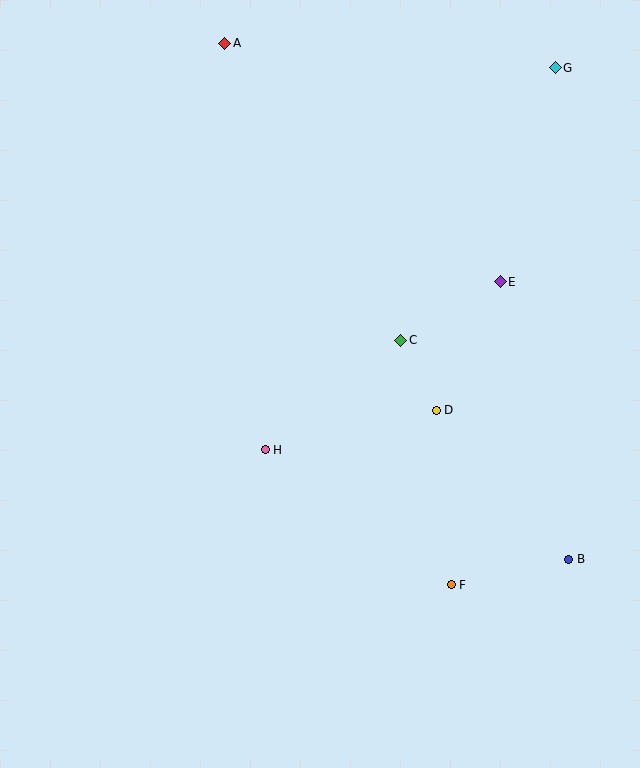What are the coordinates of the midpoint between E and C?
The midpoint between E and C is at (450, 311).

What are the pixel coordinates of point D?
Point D is at (436, 410).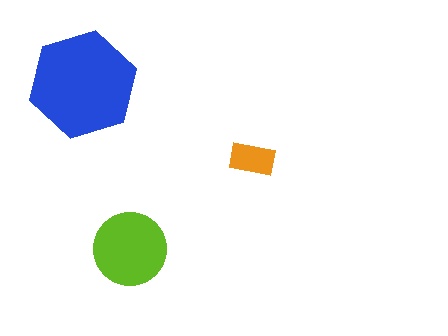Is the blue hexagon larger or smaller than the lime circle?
Larger.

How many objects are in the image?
There are 3 objects in the image.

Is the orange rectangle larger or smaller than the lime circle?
Smaller.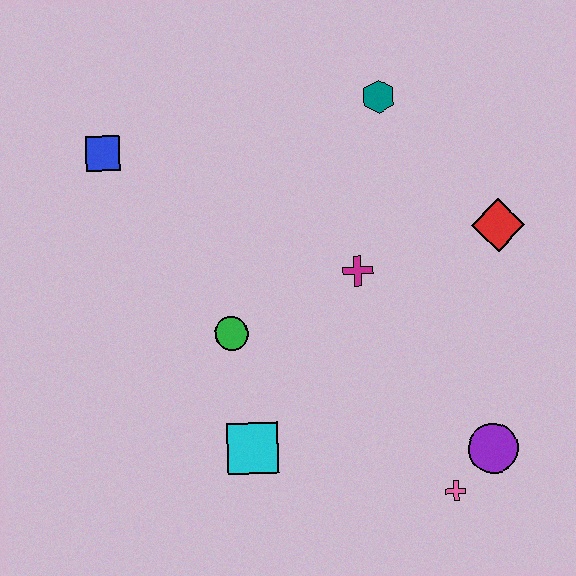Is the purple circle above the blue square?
No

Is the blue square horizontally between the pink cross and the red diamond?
No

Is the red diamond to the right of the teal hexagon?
Yes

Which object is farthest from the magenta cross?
The blue square is farthest from the magenta cross.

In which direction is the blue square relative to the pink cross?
The blue square is above the pink cross.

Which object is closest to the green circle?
The cyan square is closest to the green circle.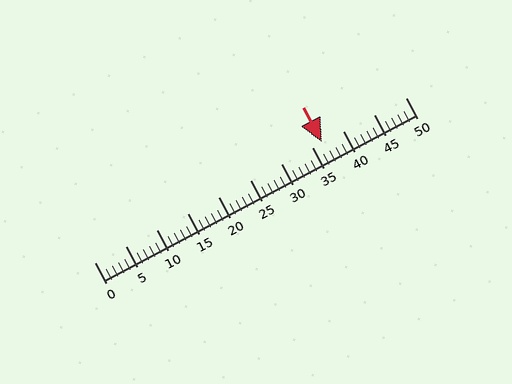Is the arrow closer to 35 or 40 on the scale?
The arrow is closer to 35.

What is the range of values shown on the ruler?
The ruler shows values from 0 to 50.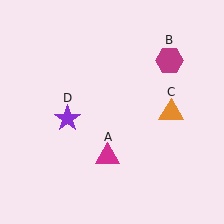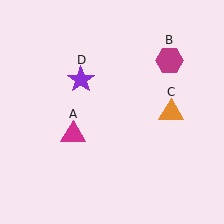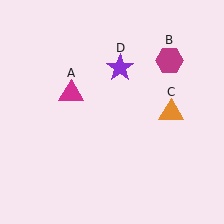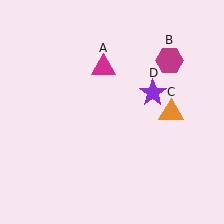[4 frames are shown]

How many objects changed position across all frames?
2 objects changed position: magenta triangle (object A), purple star (object D).